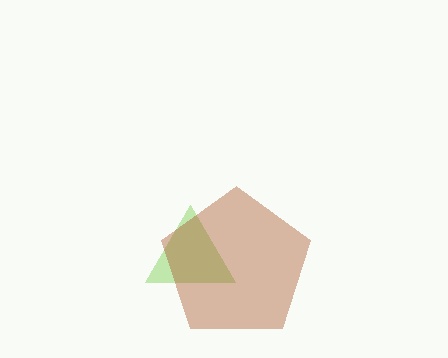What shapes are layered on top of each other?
The layered shapes are: a lime triangle, a brown pentagon.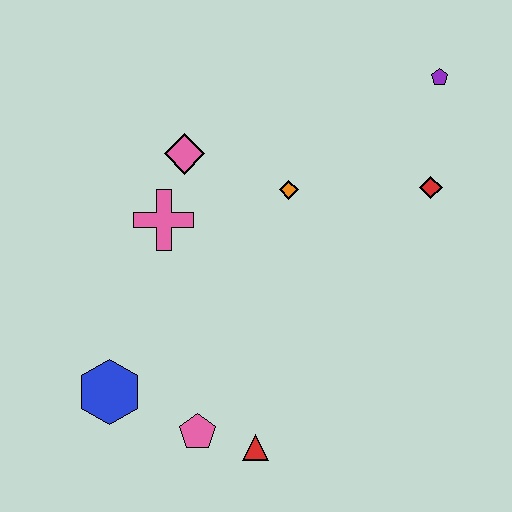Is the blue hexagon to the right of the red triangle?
No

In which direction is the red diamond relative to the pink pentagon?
The red diamond is above the pink pentagon.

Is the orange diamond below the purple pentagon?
Yes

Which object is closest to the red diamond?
The purple pentagon is closest to the red diamond.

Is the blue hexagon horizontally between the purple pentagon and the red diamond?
No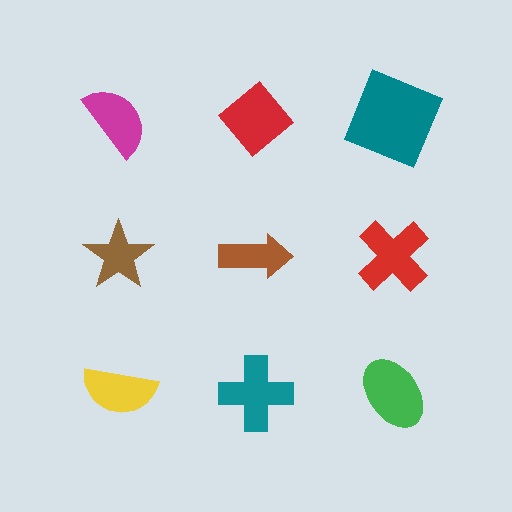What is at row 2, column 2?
A brown arrow.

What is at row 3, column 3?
A green ellipse.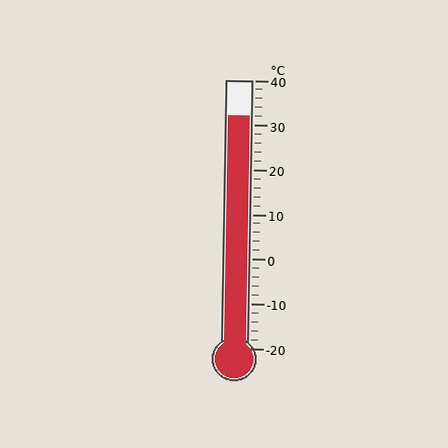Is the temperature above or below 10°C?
The temperature is above 10°C.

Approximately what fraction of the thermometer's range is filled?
The thermometer is filled to approximately 85% of its range.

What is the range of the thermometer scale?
The thermometer scale ranges from -20°C to 40°C.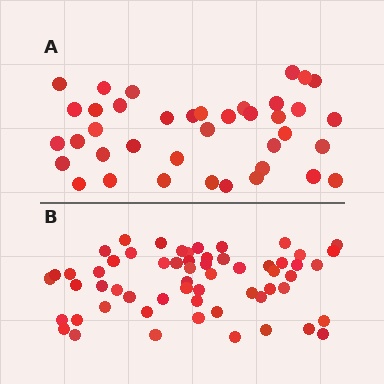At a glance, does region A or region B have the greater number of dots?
Region B (the bottom region) has more dots.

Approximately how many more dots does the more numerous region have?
Region B has approximately 20 more dots than region A.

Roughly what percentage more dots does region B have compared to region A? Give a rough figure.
About 50% more.